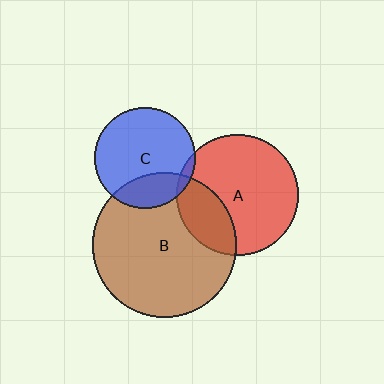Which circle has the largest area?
Circle B (brown).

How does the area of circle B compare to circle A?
Approximately 1.4 times.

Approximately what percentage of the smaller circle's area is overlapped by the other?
Approximately 25%.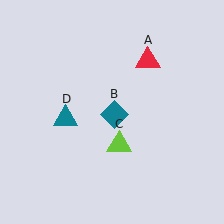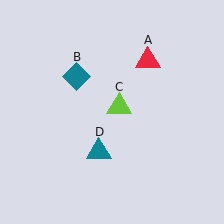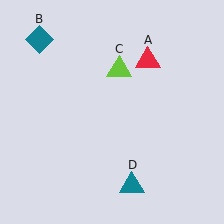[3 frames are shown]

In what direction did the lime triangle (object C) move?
The lime triangle (object C) moved up.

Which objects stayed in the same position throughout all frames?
Red triangle (object A) remained stationary.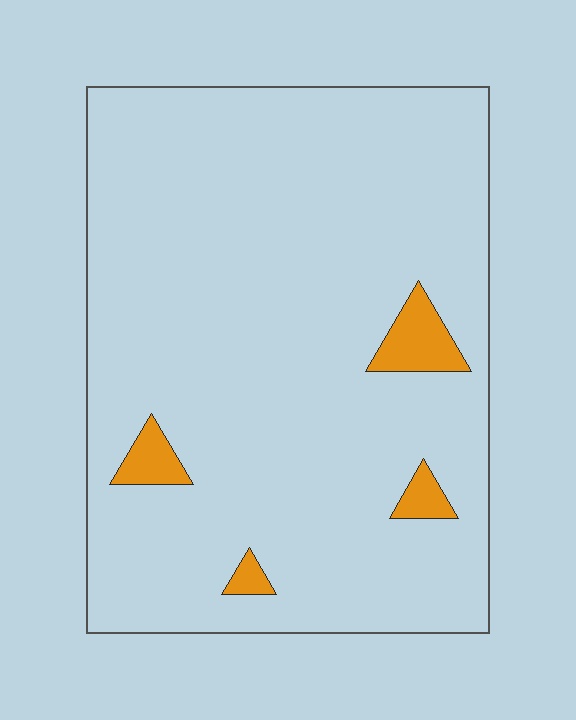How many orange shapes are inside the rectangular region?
4.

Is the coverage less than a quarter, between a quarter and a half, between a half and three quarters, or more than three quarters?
Less than a quarter.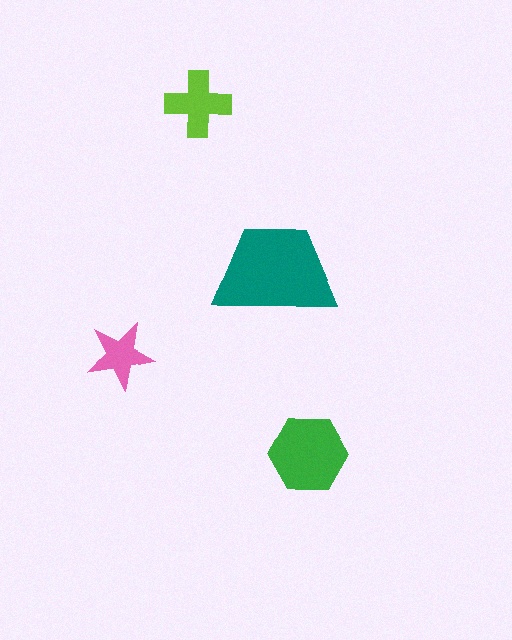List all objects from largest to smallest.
The teal trapezoid, the green hexagon, the lime cross, the pink star.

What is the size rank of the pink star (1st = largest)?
4th.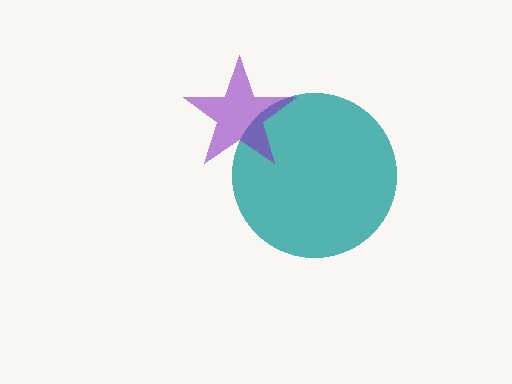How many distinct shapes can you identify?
There are 2 distinct shapes: a teal circle, a purple star.